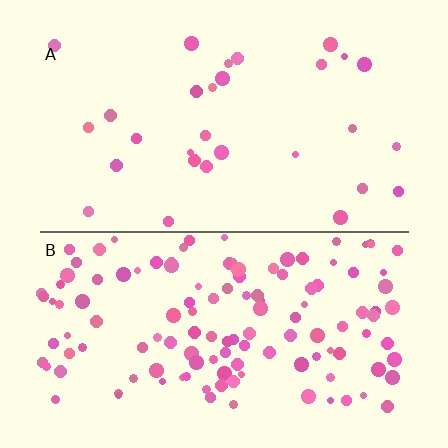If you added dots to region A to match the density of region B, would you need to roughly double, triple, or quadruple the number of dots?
Approximately quadruple.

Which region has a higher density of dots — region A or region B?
B (the bottom).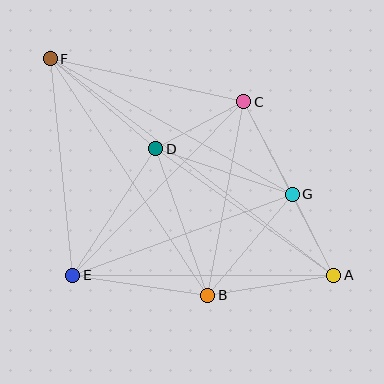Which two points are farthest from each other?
Points A and F are farthest from each other.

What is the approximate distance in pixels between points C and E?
The distance between C and E is approximately 244 pixels.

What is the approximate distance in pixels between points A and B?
The distance between A and B is approximately 127 pixels.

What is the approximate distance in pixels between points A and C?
The distance between A and C is approximately 195 pixels.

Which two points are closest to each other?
Points A and G are closest to each other.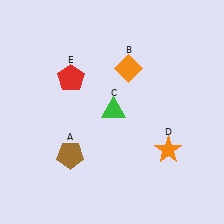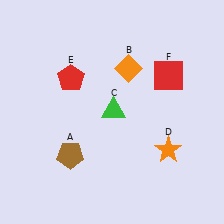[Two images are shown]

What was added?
A red square (F) was added in Image 2.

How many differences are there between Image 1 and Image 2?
There is 1 difference between the two images.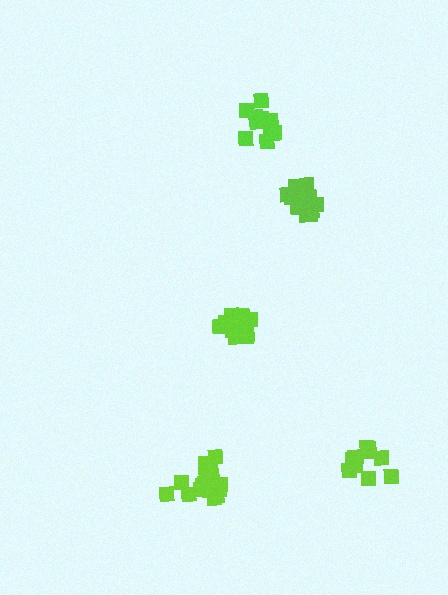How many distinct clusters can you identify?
There are 5 distinct clusters.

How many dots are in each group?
Group 1: 16 dots, Group 2: 14 dots, Group 3: 11 dots, Group 4: 17 dots, Group 5: 11 dots (69 total).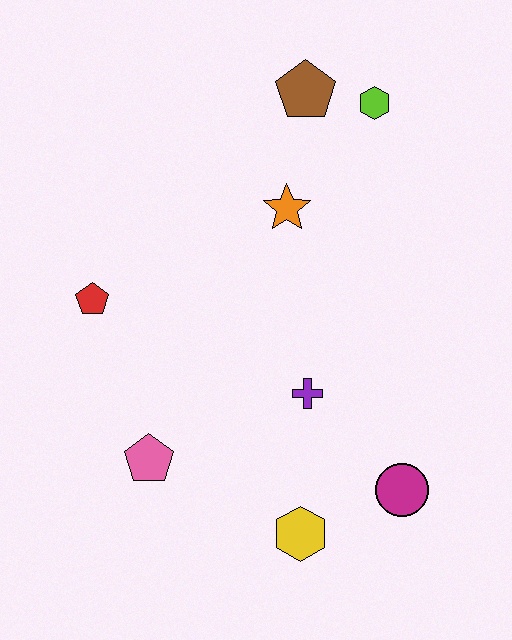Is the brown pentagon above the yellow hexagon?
Yes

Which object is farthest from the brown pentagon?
The yellow hexagon is farthest from the brown pentagon.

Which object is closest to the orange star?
The brown pentagon is closest to the orange star.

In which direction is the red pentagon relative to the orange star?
The red pentagon is to the left of the orange star.